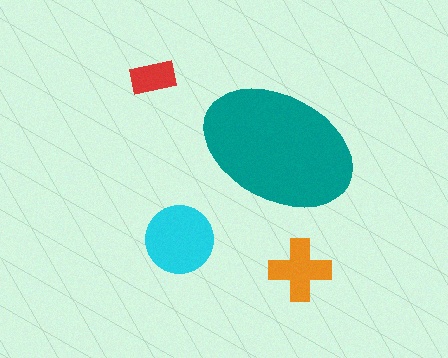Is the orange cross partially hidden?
No, the orange cross is fully visible.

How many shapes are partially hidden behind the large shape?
0 shapes are partially hidden.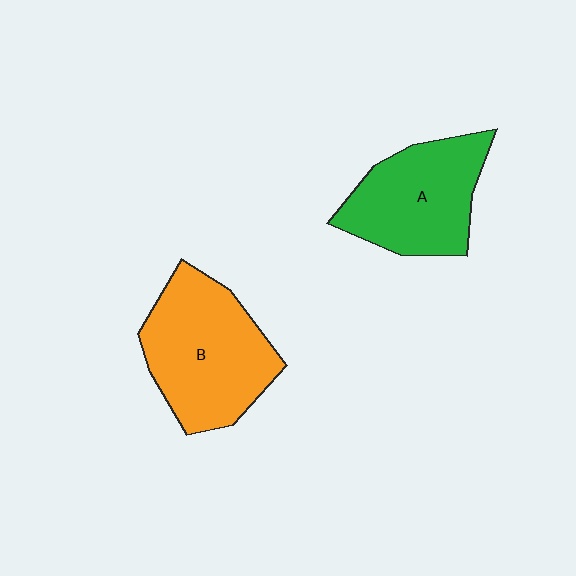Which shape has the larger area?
Shape B (orange).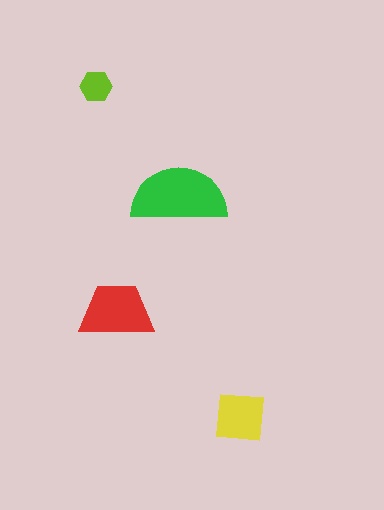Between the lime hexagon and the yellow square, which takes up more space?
The yellow square.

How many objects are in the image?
There are 4 objects in the image.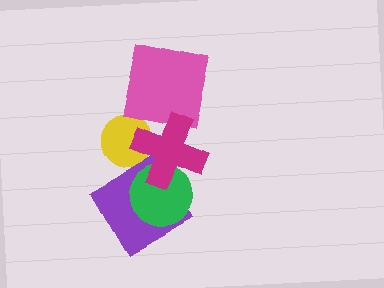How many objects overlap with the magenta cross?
4 objects overlap with the magenta cross.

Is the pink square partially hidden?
Yes, it is partially covered by another shape.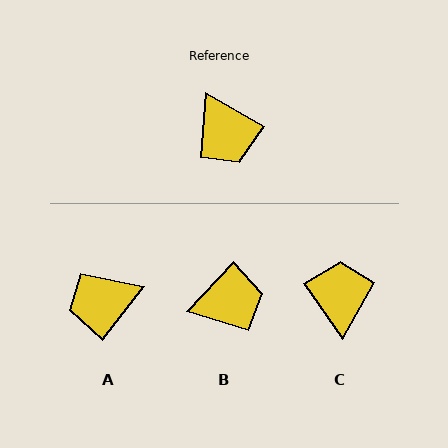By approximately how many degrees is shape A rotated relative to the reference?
Approximately 98 degrees clockwise.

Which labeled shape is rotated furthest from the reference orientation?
C, about 155 degrees away.